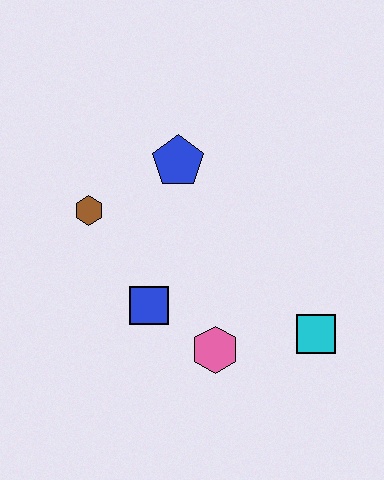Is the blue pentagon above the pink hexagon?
Yes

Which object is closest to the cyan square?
The pink hexagon is closest to the cyan square.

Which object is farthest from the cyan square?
The brown hexagon is farthest from the cyan square.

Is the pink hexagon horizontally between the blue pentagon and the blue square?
No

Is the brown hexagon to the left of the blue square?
Yes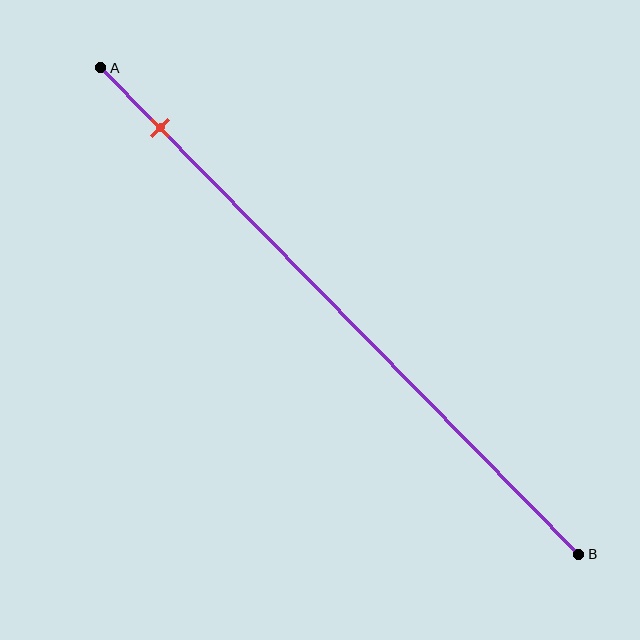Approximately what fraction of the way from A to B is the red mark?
The red mark is approximately 10% of the way from A to B.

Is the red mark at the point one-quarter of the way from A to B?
No, the mark is at about 10% from A, not at the 25% one-quarter point.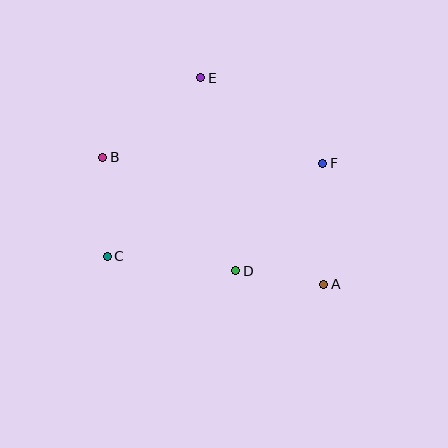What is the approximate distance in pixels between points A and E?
The distance between A and E is approximately 241 pixels.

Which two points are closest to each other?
Points A and D are closest to each other.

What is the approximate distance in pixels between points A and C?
The distance between A and C is approximately 218 pixels.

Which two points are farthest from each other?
Points A and B are farthest from each other.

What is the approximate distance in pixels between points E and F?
The distance between E and F is approximately 149 pixels.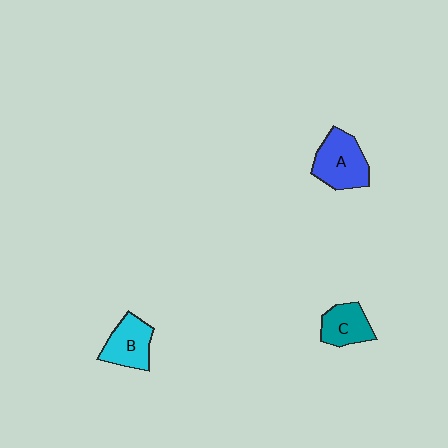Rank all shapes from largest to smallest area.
From largest to smallest: A (blue), B (cyan), C (teal).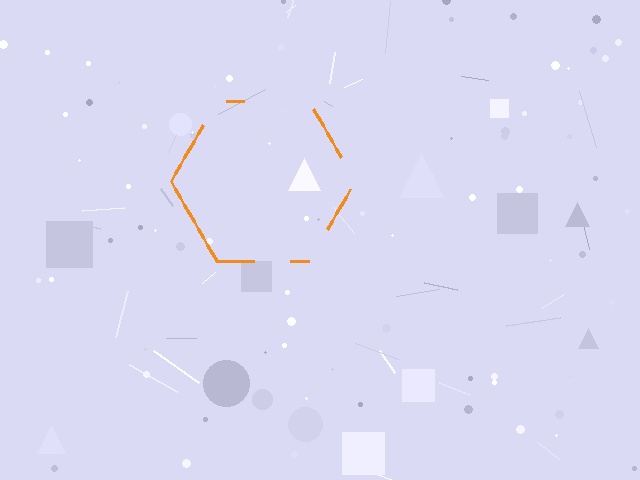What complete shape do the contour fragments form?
The contour fragments form a hexagon.